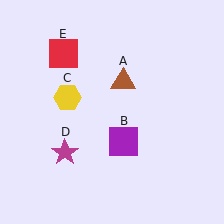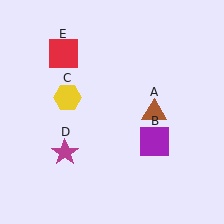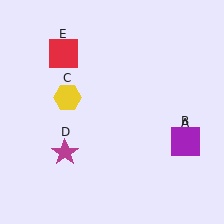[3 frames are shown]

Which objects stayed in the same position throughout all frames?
Yellow hexagon (object C) and magenta star (object D) and red square (object E) remained stationary.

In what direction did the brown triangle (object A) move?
The brown triangle (object A) moved down and to the right.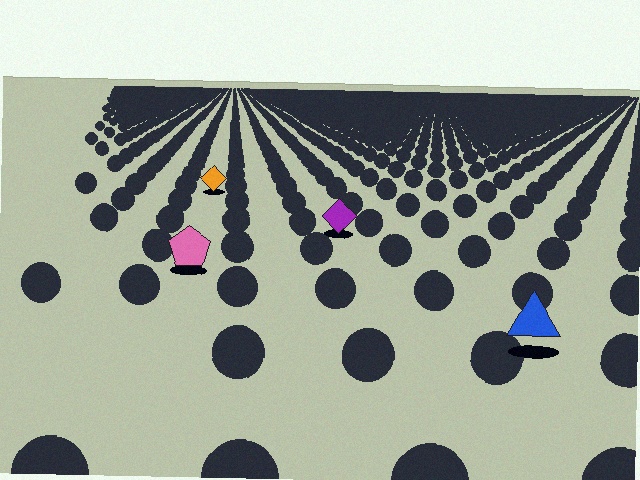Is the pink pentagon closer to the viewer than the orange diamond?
Yes. The pink pentagon is closer — you can tell from the texture gradient: the ground texture is coarser near it.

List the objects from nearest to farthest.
From nearest to farthest: the blue triangle, the pink pentagon, the purple diamond, the orange diamond.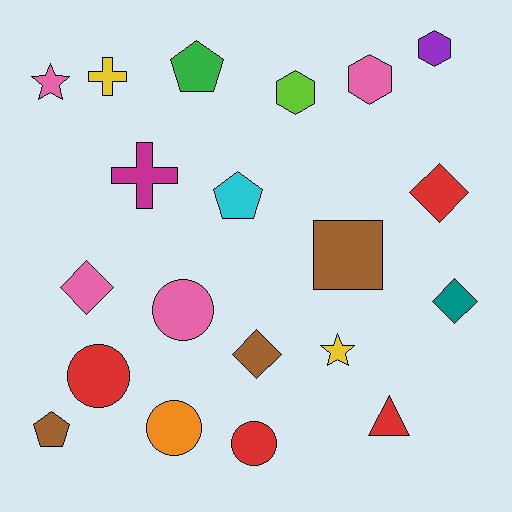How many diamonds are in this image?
There are 4 diamonds.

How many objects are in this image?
There are 20 objects.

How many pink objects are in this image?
There are 4 pink objects.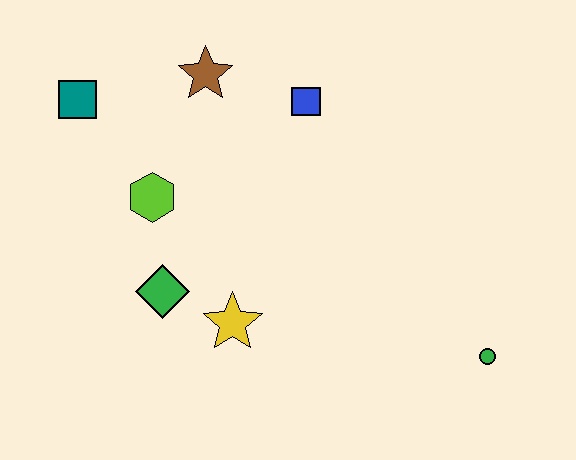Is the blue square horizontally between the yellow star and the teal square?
No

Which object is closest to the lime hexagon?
The green diamond is closest to the lime hexagon.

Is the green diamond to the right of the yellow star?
No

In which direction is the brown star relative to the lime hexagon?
The brown star is above the lime hexagon.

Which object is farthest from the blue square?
The green circle is farthest from the blue square.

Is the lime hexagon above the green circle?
Yes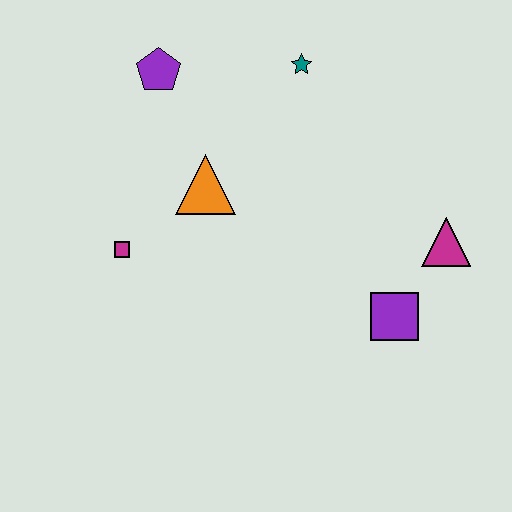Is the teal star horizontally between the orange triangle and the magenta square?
No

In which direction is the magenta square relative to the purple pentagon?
The magenta square is below the purple pentagon.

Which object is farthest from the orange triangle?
The magenta triangle is farthest from the orange triangle.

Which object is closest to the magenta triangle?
The purple square is closest to the magenta triangle.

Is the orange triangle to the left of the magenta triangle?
Yes